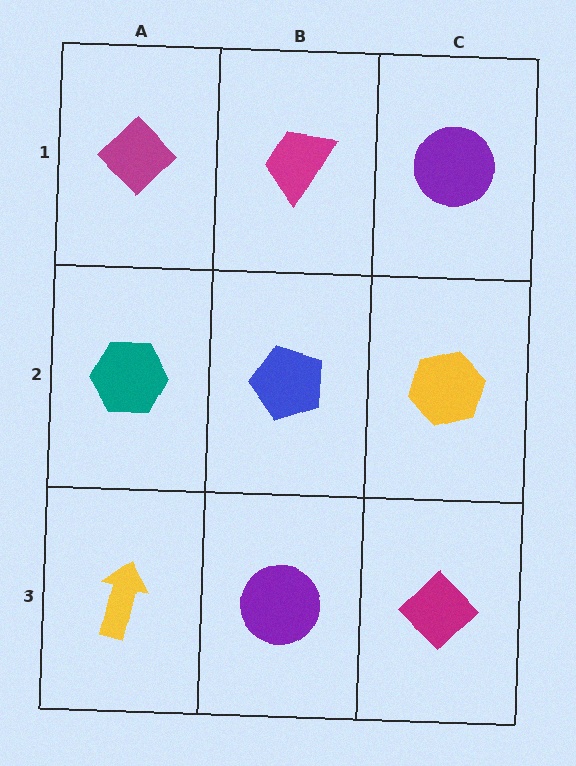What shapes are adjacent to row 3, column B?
A blue pentagon (row 2, column B), a yellow arrow (row 3, column A), a magenta diamond (row 3, column C).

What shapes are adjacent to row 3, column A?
A teal hexagon (row 2, column A), a purple circle (row 3, column B).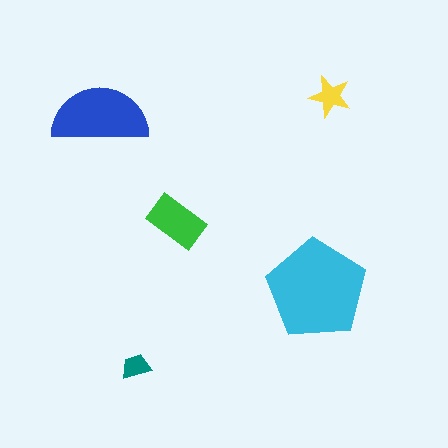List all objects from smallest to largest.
The teal trapezoid, the yellow star, the green rectangle, the blue semicircle, the cyan pentagon.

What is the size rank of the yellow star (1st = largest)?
4th.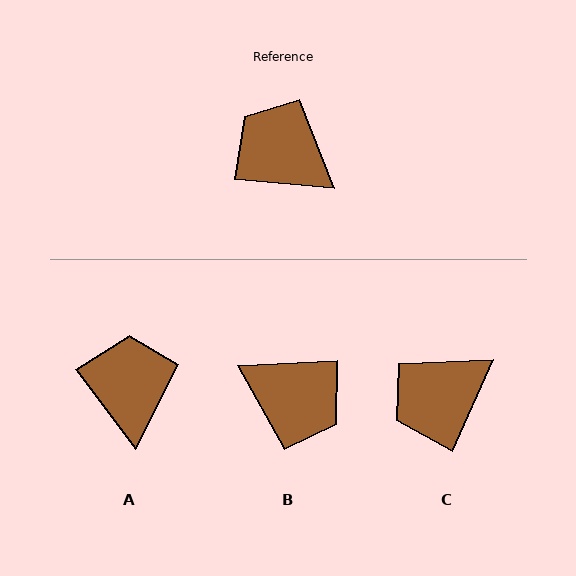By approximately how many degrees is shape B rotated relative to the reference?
Approximately 172 degrees clockwise.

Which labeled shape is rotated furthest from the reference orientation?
B, about 172 degrees away.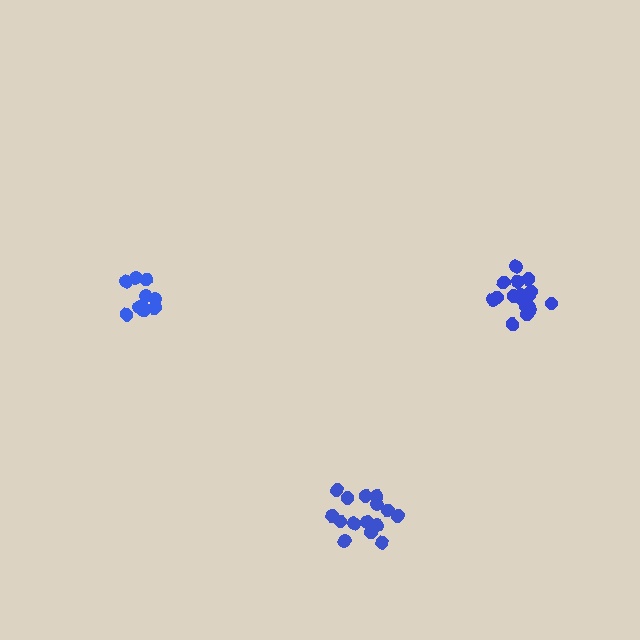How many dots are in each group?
Group 1: 17 dots, Group 2: 12 dots, Group 3: 15 dots (44 total).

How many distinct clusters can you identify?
There are 3 distinct clusters.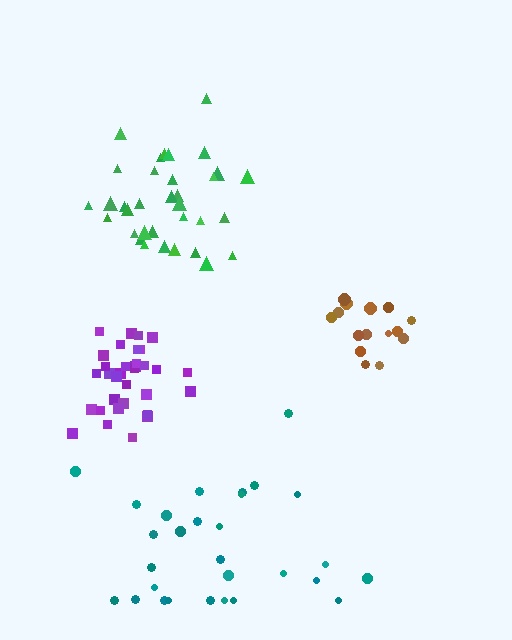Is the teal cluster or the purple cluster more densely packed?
Purple.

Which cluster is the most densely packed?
Purple.